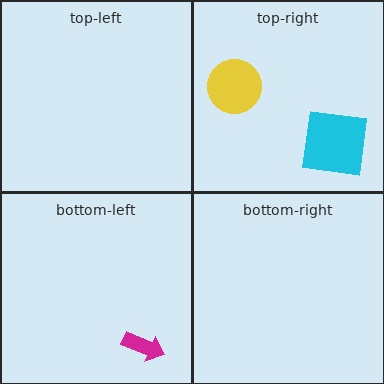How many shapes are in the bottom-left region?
1.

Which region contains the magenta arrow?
The bottom-left region.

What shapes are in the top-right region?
The yellow circle, the cyan square.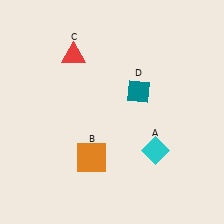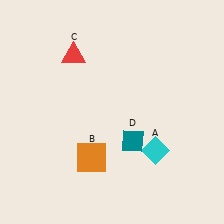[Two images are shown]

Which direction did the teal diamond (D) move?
The teal diamond (D) moved down.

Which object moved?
The teal diamond (D) moved down.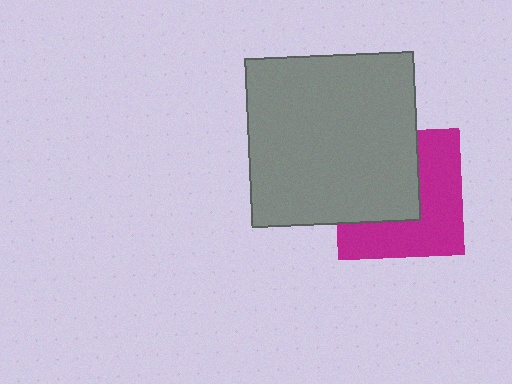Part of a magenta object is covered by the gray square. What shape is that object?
It is a square.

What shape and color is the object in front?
The object in front is a gray square.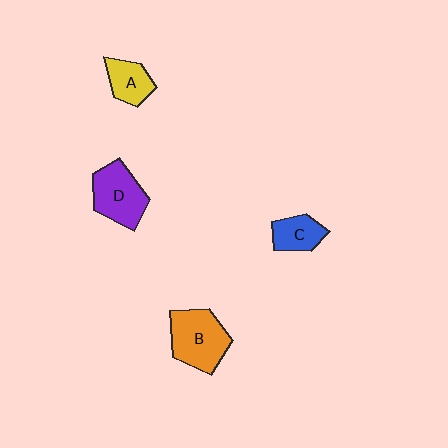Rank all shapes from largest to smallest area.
From largest to smallest: B (orange), D (purple), A (yellow), C (blue).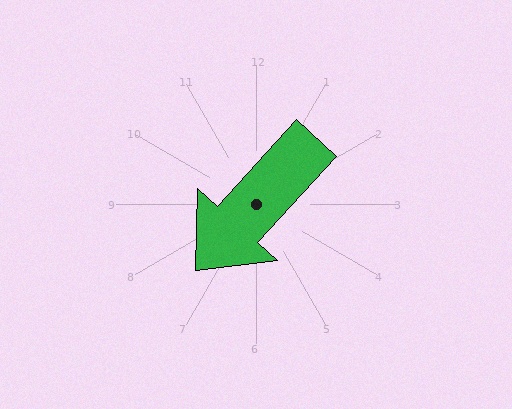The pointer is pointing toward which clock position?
Roughly 7 o'clock.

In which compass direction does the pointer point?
Southwest.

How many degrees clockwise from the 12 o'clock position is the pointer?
Approximately 222 degrees.